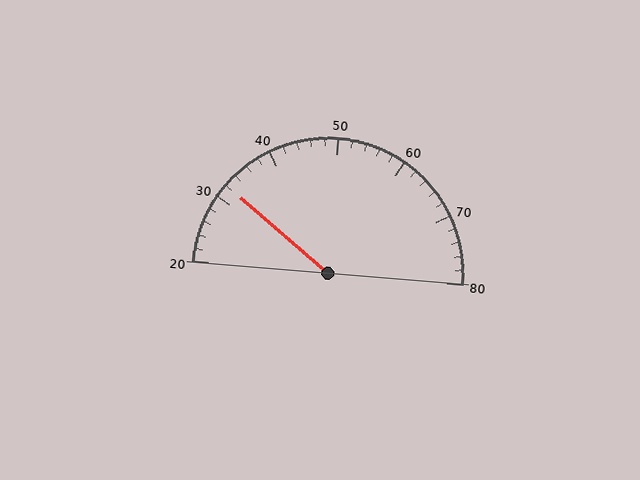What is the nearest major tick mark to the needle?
The nearest major tick mark is 30.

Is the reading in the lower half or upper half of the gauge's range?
The reading is in the lower half of the range (20 to 80).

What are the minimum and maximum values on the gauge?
The gauge ranges from 20 to 80.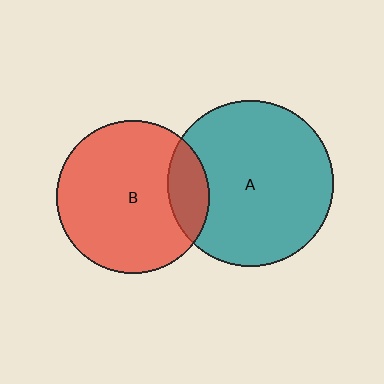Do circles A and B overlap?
Yes.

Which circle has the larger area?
Circle A (teal).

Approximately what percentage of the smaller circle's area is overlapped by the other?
Approximately 15%.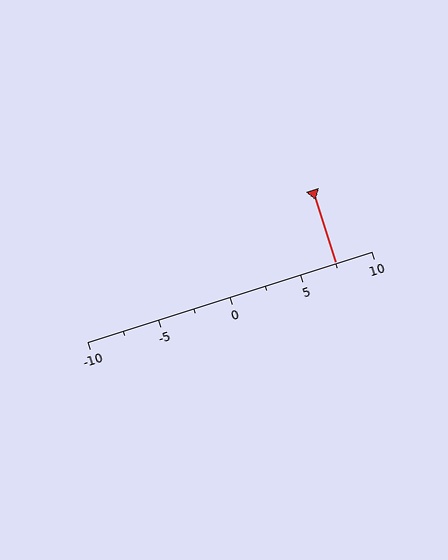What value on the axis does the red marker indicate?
The marker indicates approximately 7.5.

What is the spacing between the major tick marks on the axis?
The major ticks are spaced 5 apart.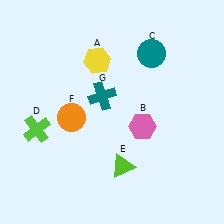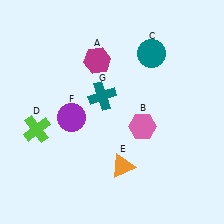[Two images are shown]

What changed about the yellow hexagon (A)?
In Image 1, A is yellow. In Image 2, it changed to magenta.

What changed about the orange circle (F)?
In Image 1, F is orange. In Image 2, it changed to purple.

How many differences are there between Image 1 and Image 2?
There are 3 differences between the two images.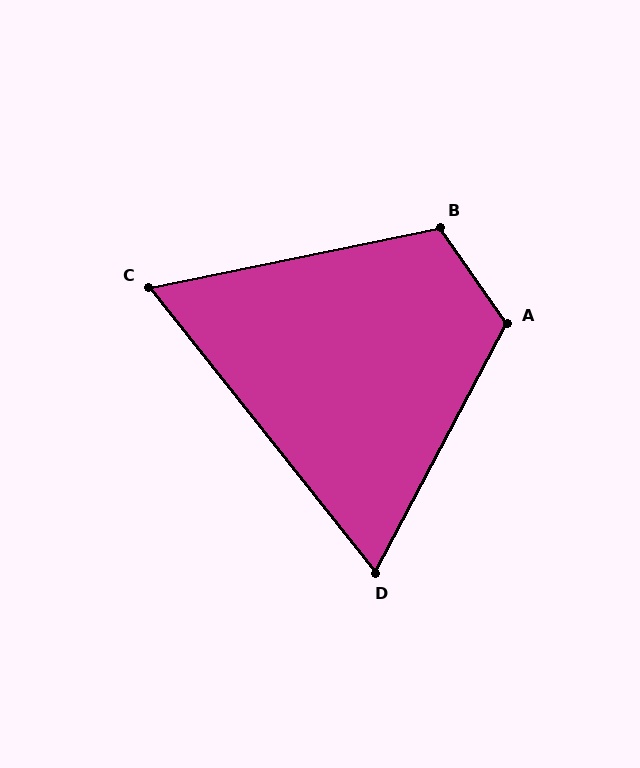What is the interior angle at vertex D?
Approximately 66 degrees (acute).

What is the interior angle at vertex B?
Approximately 114 degrees (obtuse).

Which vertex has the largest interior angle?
A, at approximately 117 degrees.